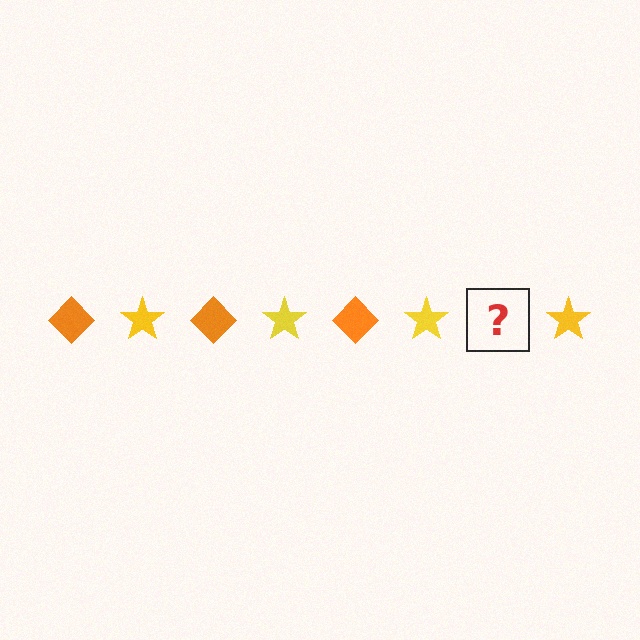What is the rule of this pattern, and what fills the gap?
The rule is that the pattern alternates between orange diamond and yellow star. The gap should be filled with an orange diamond.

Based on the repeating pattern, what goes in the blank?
The blank should be an orange diamond.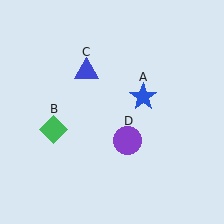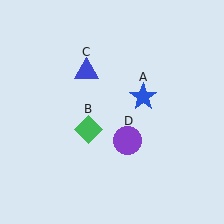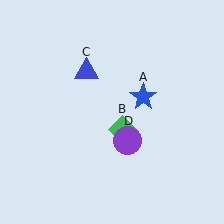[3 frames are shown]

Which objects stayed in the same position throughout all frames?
Blue star (object A) and blue triangle (object C) and purple circle (object D) remained stationary.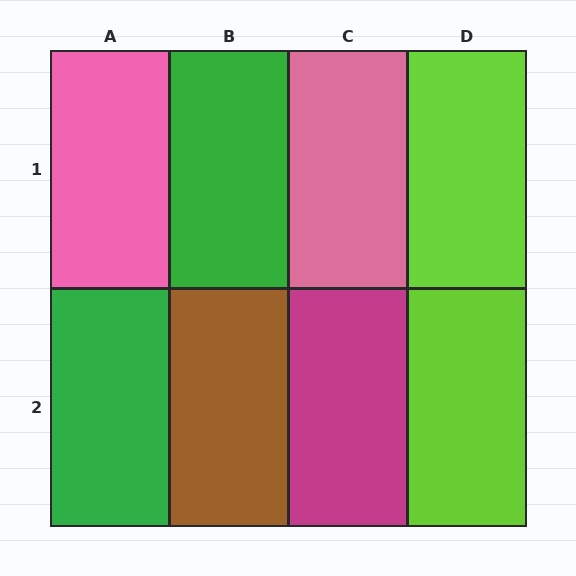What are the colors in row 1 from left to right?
Pink, green, pink, lime.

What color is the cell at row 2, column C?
Magenta.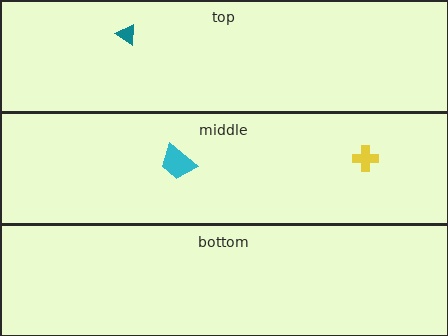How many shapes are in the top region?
1.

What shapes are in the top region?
The teal triangle.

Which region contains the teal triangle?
The top region.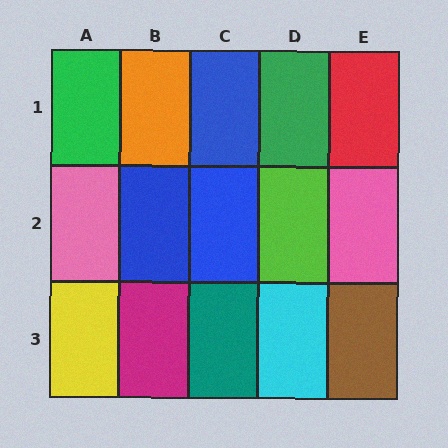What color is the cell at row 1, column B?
Orange.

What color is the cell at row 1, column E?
Red.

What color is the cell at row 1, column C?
Blue.